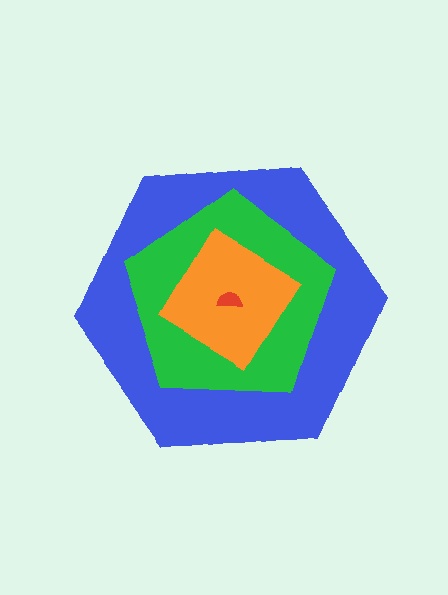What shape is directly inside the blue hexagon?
The green pentagon.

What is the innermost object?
The red semicircle.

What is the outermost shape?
The blue hexagon.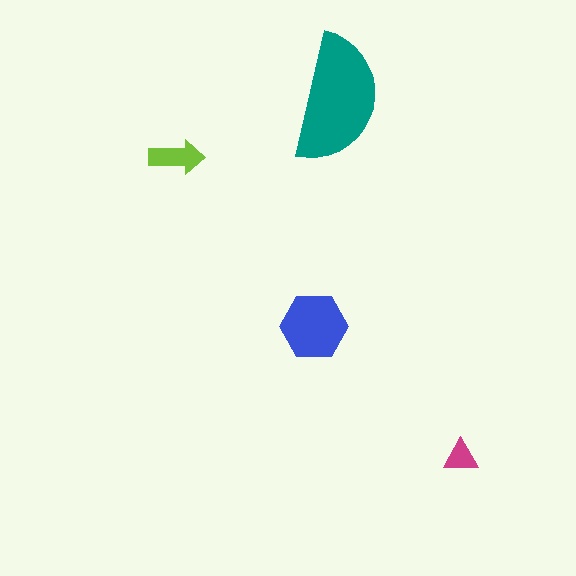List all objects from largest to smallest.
The teal semicircle, the blue hexagon, the lime arrow, the magenta triangle.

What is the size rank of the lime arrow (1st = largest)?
3rd.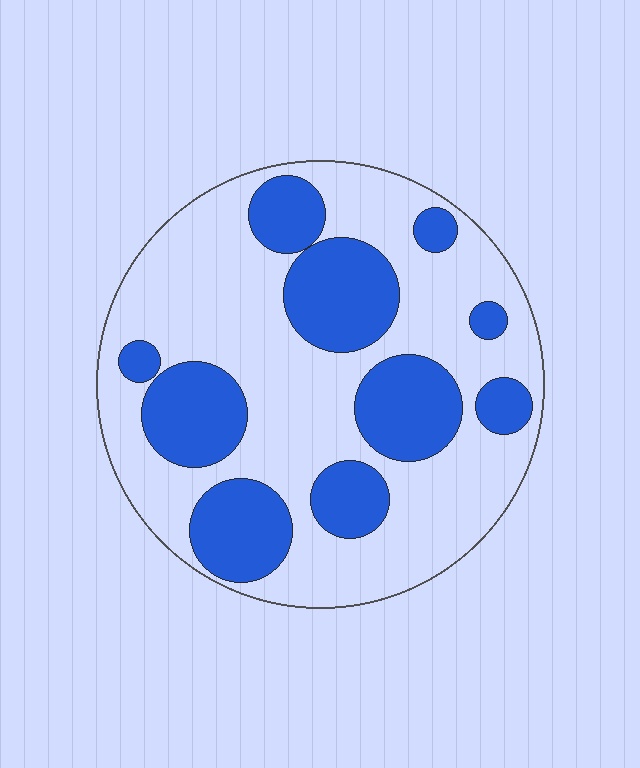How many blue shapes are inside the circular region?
10.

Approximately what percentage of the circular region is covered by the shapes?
Approximately 35%.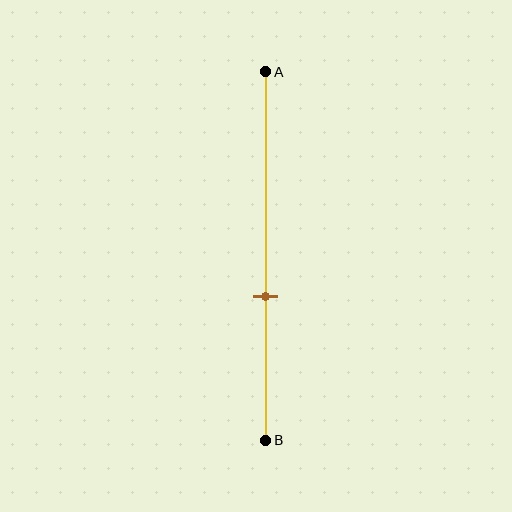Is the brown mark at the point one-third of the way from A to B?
No, the mark is at about 60% from A, not at the 33% one-third point.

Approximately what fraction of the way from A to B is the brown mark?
The brown mark is approximately 60% of the way from A to B.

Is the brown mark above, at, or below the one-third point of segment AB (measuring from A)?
The brown mark is below the one-third point of segment AB.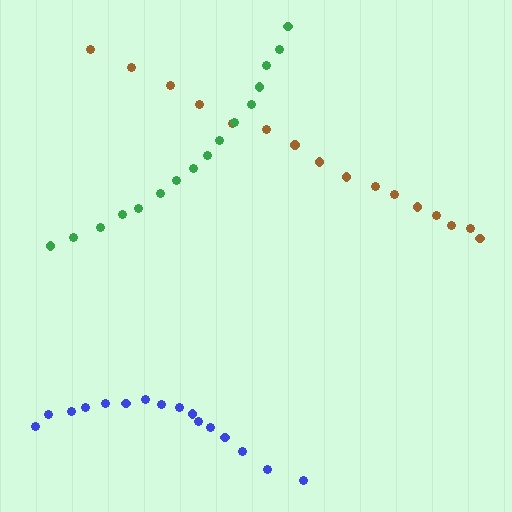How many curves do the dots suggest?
There are 3 distinct paths.